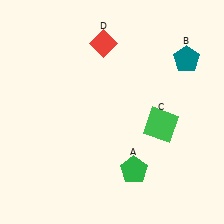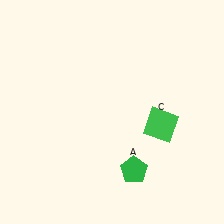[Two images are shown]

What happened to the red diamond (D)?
The red diamond (D) was removed in Image 2. It was in the top-left area of Image 1.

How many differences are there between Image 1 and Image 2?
There are 2 differences between the two images.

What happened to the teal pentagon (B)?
The teal pentagon (B) was removed in Image 2. It was in the top-right area of Image 1.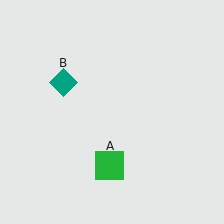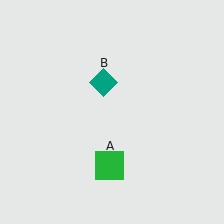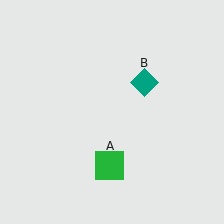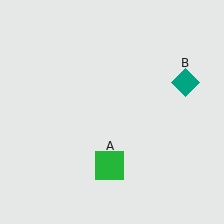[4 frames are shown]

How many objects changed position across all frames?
1 object changed position: teal diamond (object B).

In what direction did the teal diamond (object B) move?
The teal diamond (object B) moved right.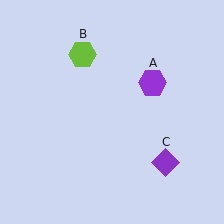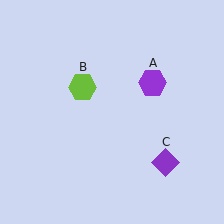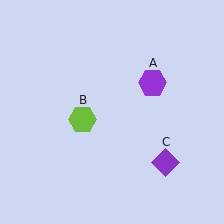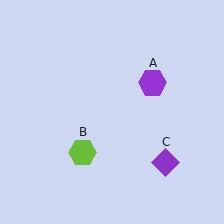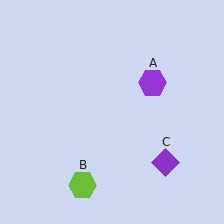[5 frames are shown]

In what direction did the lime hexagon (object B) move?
The lime hexagon (object B) moved down.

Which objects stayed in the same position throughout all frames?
Purple hexagon (object A) and purple diamond (object C) remained stationary.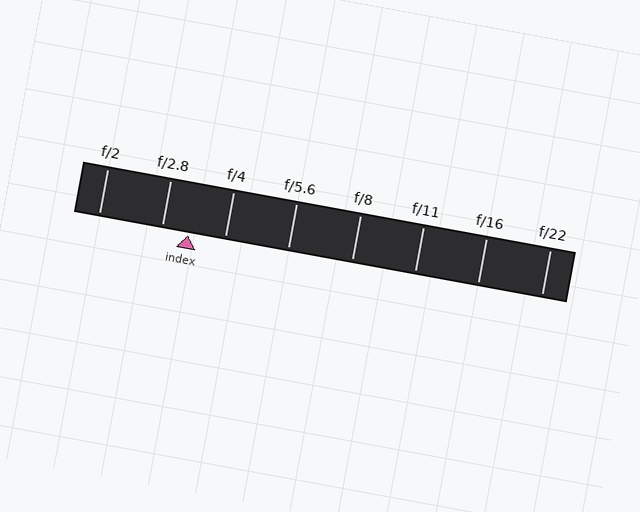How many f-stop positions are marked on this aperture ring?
There are 8 f-stop positions marked.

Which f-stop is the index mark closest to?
The index mark is closest to f/2.8.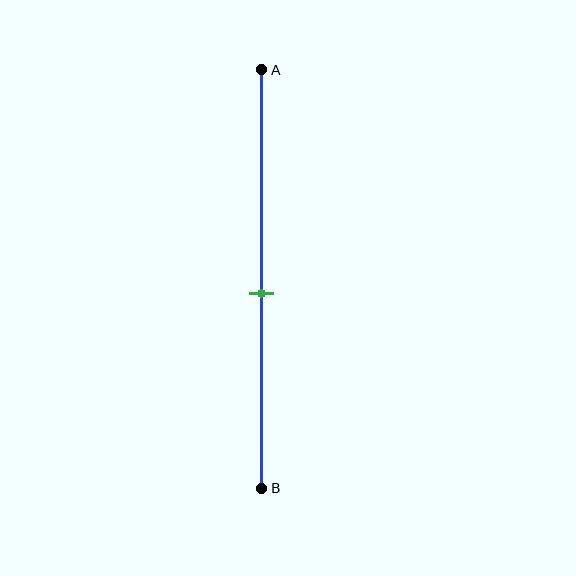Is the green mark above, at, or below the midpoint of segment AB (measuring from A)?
The green mark is below the midpoint of segment AB.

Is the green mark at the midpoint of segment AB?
No, the mark is at about 55% from A, not at the 50% midpoint.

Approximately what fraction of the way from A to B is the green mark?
The green mark is approximately 55% of the way from A to B.